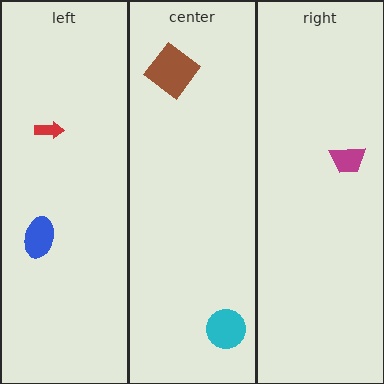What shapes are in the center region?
The brown diamond, the cyan circle.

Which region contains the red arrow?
The left region.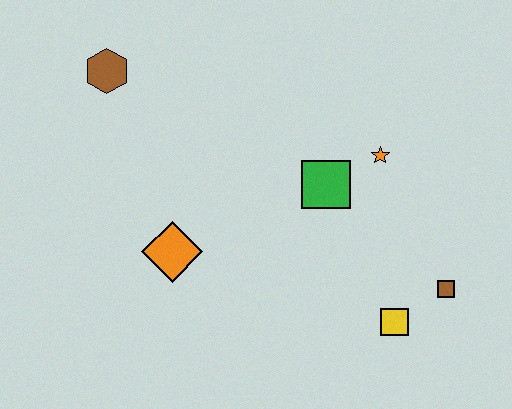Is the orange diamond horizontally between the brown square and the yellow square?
No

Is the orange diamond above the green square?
No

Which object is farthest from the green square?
The brown hexagon is farthest from the green square.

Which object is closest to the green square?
The orange star is closest to the green square.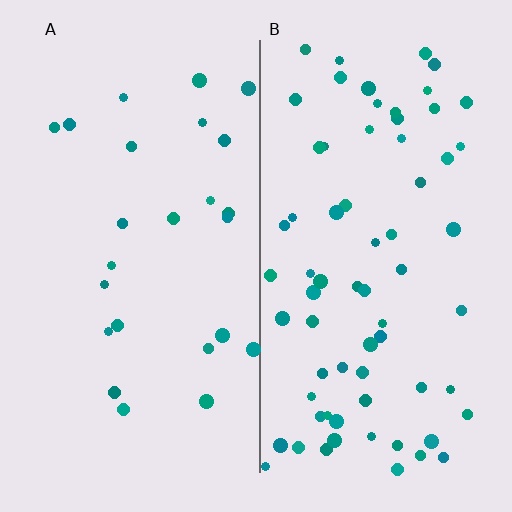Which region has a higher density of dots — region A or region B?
B (the right).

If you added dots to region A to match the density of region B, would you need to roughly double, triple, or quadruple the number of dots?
Approximately triple.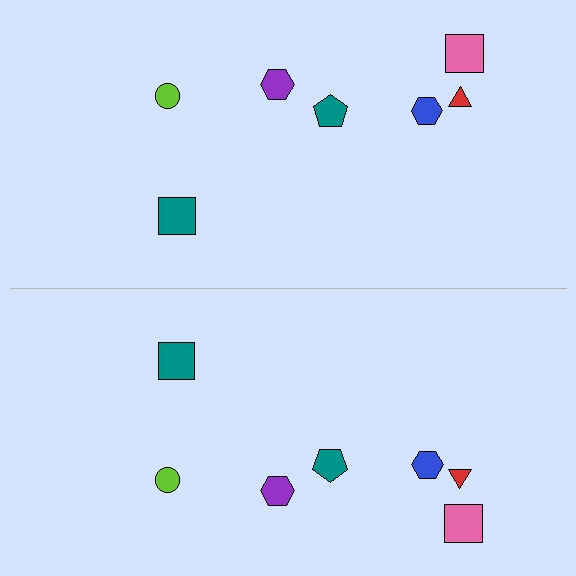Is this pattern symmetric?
Yes, this pattern has bilateral (reflection) symmetry.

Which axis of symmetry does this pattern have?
The pattern has a horizontal axis of symmetry running through the center of the image.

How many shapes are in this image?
There are 14 shapes in this image.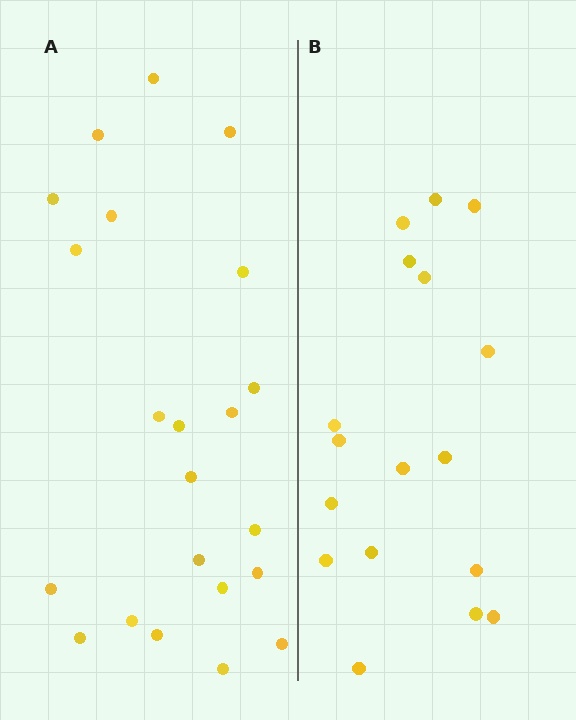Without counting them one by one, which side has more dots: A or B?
Region A (the left region) has more dots.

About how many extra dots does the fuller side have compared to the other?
Region A has about 5 more dots than region B.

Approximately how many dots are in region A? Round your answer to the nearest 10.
About 20 dots. (The exact count is 22, which rounds to 20.)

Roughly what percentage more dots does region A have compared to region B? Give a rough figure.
About 30% more.